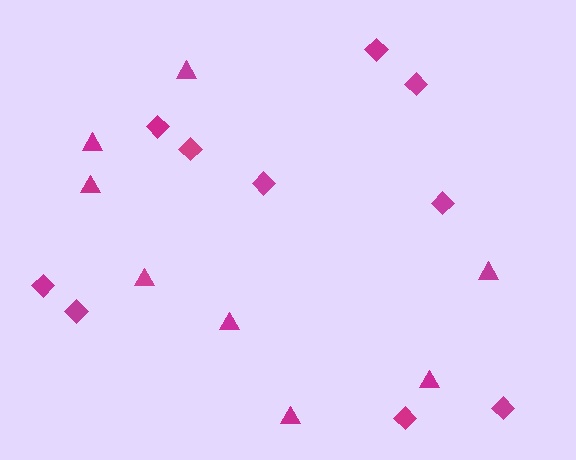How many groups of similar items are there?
There are 2 groups: one group of triangles (8) and one group of diamonds (10).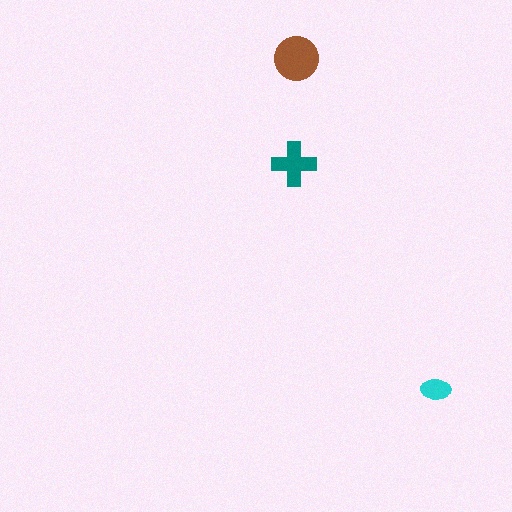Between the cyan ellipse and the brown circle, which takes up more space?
The brown circle.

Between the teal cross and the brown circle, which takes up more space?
The brown circle.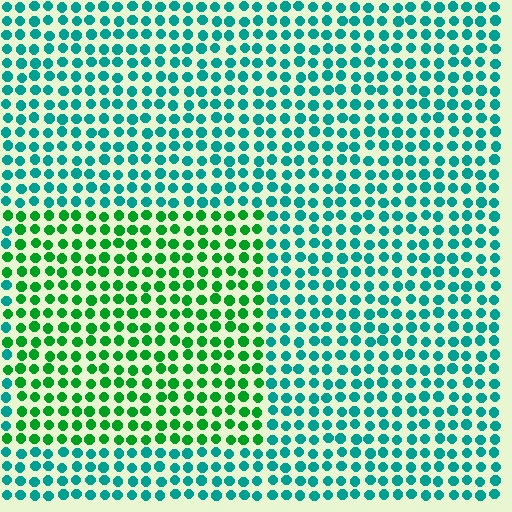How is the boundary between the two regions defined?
The boundary is defined purely by a slight shift in hue (about 43 degrees). Spacing, size, and orientation are identical on both sides.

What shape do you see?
I see a rectangle.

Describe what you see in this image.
The image is filled with small teal elements in a uniform arrangement. A rectangle-shaped region is visible where the elements are tinted to a slightly different hue, forming a subtle color boundary.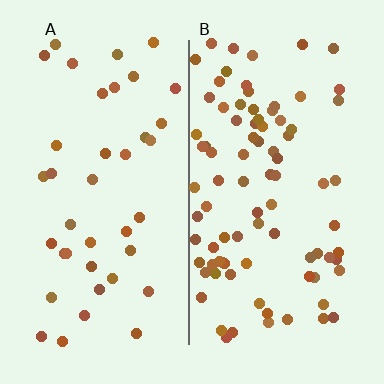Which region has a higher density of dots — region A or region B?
B (the right).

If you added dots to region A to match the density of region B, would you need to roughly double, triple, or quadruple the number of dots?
Approximately double.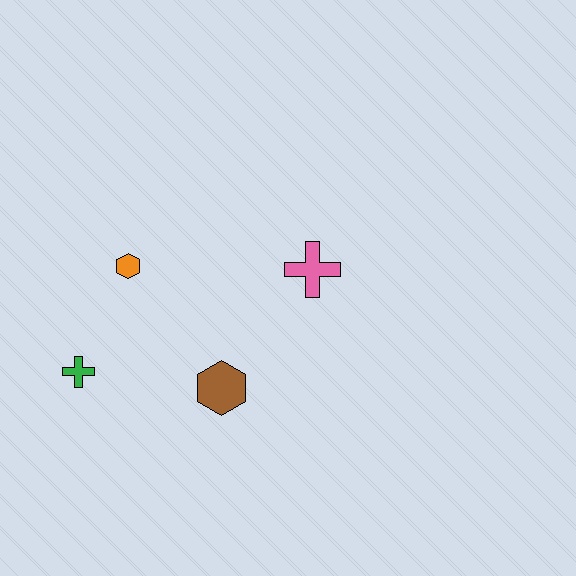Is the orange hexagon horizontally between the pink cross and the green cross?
Yes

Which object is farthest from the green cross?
The pink cross is farthest from the green cross.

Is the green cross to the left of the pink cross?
Yes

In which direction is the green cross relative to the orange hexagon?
The green cross is below the orange hexagon.